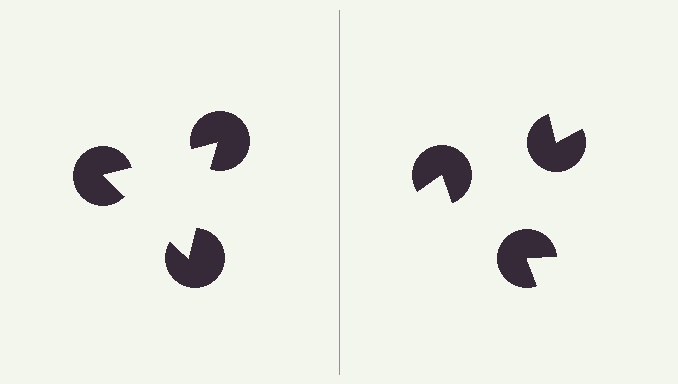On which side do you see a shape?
An illusory triangle appears on the left side. On the right side the wedge cuts are rotated, so no coherent shape forms.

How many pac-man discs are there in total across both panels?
6 — 3 on each side.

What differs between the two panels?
The pac-man discs are positioned identically on both sides; only the wedge orientations differ. On the left they align to a triangle; on the right they are misaligned.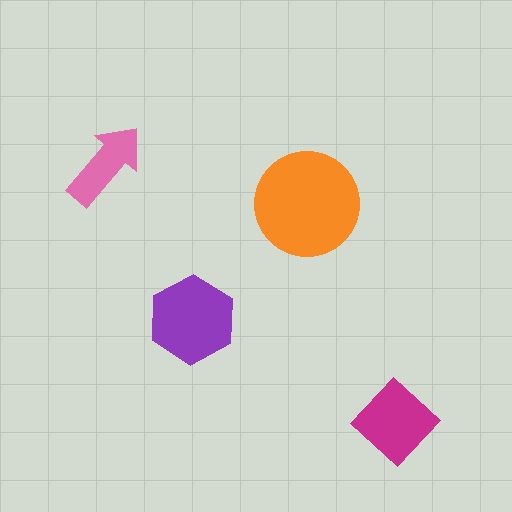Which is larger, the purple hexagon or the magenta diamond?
The purple hexagon.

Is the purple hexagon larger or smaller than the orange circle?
Smaller.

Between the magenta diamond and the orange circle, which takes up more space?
The orange circle.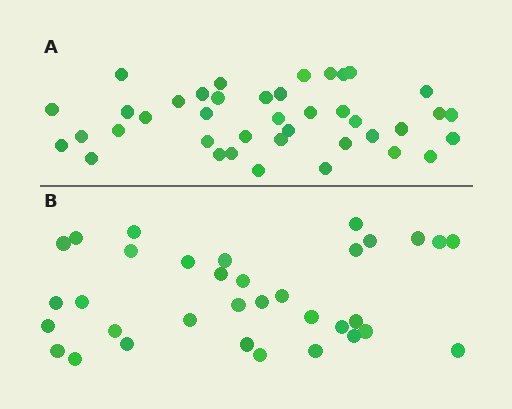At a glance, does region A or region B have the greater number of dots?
Region A (the top region) has more dots.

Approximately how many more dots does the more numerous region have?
Region A has about 6 more dots than region B.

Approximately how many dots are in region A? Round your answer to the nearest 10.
About 40 dots.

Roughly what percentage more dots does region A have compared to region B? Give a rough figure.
About 20% more.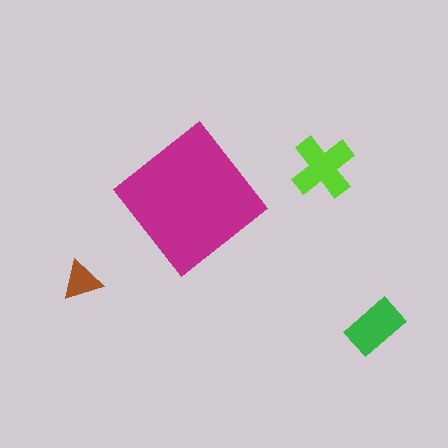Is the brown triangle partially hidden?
No, the brown triangle is fully visible.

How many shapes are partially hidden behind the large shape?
0 shapes are partially hidden.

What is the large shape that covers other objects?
A magenta diamond.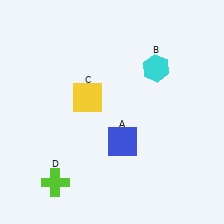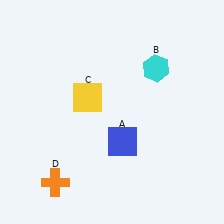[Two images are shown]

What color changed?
The cross (D) changed from lime in Image 1 to orange in Image 2.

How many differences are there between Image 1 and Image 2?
There is 1 difference between the two images.